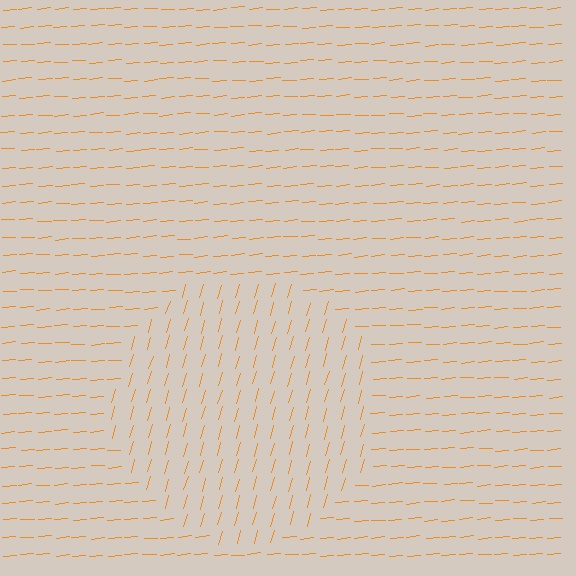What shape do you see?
I see a circle.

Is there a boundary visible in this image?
Yes, there is a texture boundary formed by a change in line orientation.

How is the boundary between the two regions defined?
The boundary is defined purely by a change in line orientation (approximately 69 degrees difference). All lines are the same color and thickness.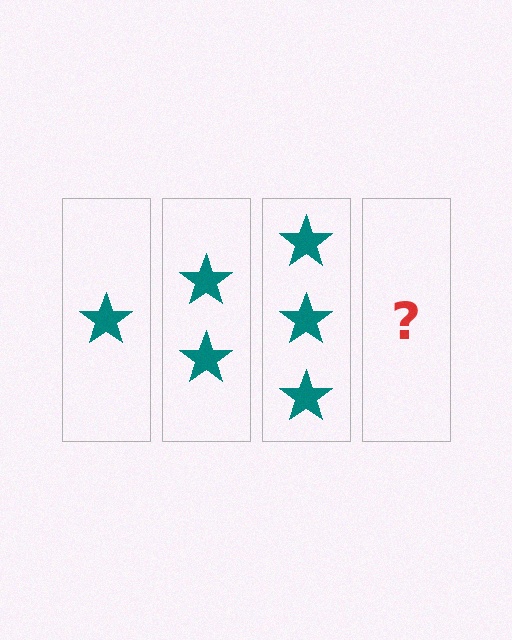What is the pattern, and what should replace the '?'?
The pattern is that each step adds one more star. The '?' should be 4 stars.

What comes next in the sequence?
The next element should be 4 stars.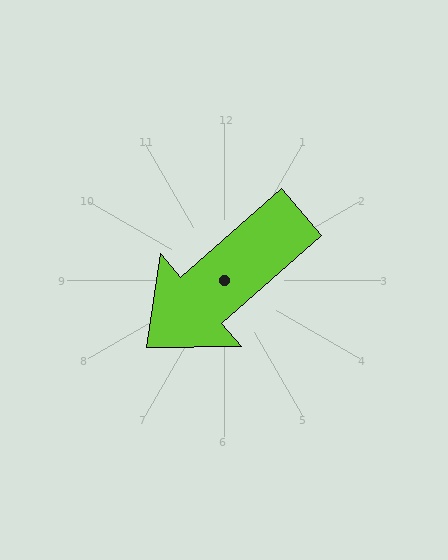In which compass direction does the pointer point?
Southwest.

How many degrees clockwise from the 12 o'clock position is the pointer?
Approximately 229 degrees.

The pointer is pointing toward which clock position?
Roughly 8 o'clock.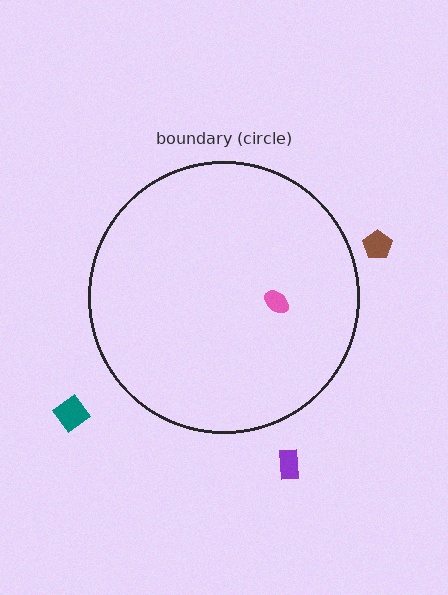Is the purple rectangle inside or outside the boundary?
Outside.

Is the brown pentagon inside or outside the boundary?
Outside.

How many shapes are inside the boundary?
1 inside, 3 outside.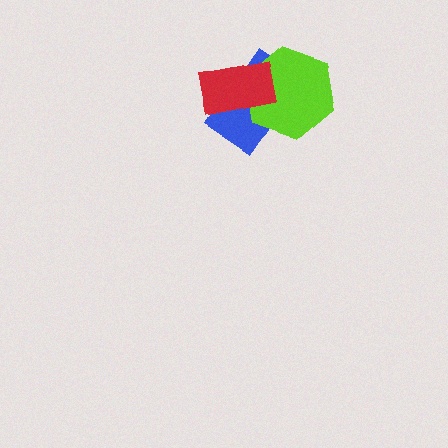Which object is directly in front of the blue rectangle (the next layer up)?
The lime hexagon is directly in front of the blue rectangle.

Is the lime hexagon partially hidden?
Yes, it is partially covered by another shape.